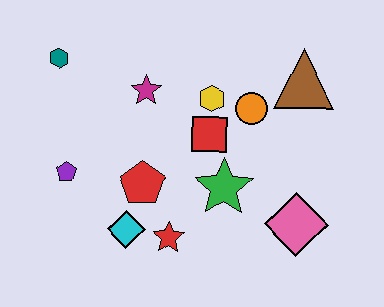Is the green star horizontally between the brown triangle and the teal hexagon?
Yes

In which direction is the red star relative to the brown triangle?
The red star is below the brown triangle.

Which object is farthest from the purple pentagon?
The brown triangle is farthest from the purple pentagon.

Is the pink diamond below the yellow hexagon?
Yes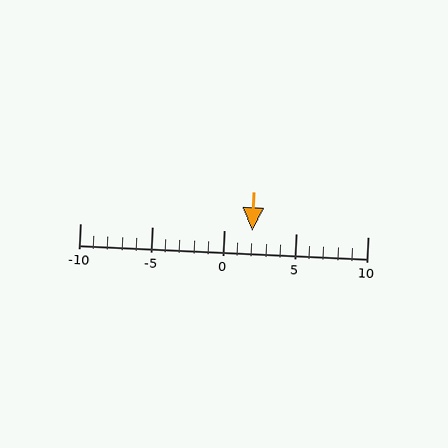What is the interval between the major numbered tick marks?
The major tick marks are spaced 5 units apart.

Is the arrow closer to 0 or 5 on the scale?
The arrow is closer to 0.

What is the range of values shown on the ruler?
The ruler shows values from -10 to 10.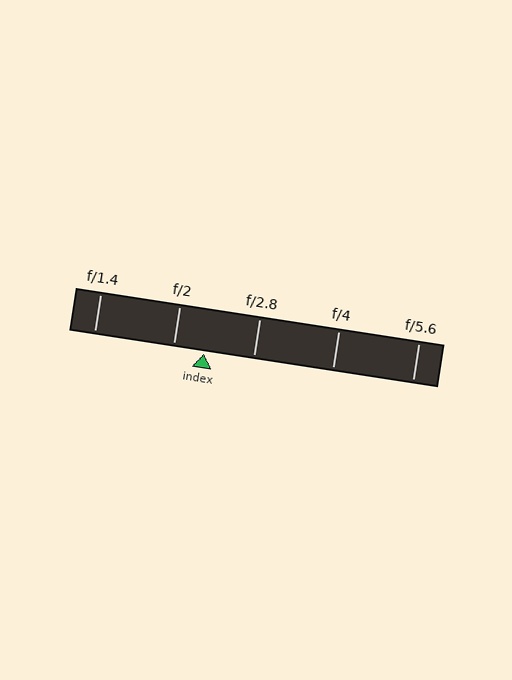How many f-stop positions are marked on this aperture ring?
There are 5 f-stop positions marked.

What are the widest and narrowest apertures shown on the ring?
The widest aperture shown is f/1.4 and the narrowest is f/5.6.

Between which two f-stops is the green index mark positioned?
The index mark is between f/2 and f/2.8.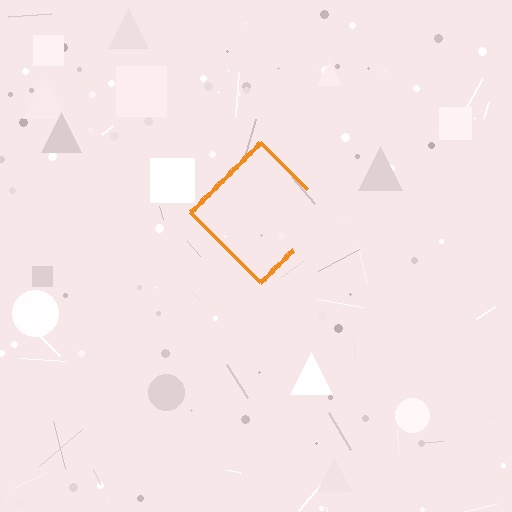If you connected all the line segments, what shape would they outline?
They would outline a diamond.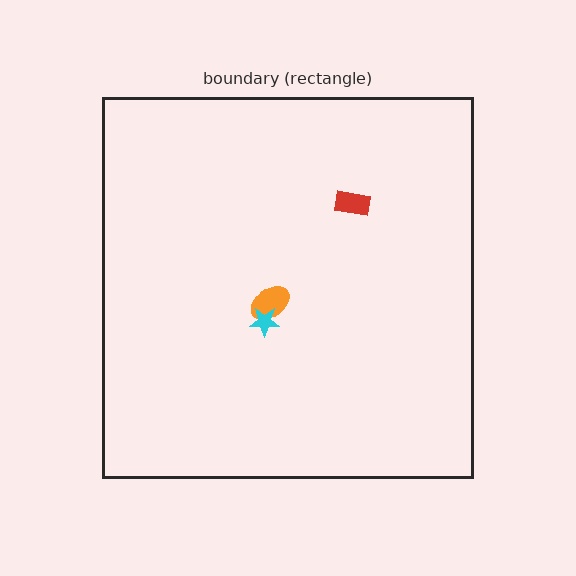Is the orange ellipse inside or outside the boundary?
Inside.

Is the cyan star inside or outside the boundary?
Inside.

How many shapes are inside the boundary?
3 inside, 0 outside.